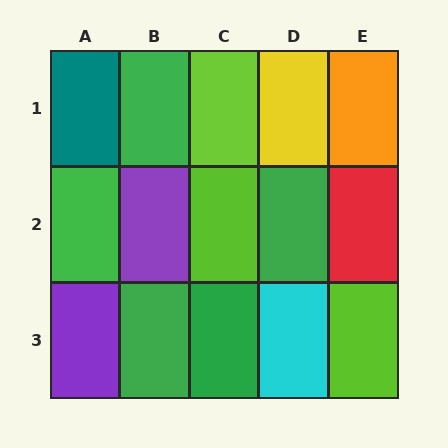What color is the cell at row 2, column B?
Purple.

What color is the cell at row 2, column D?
Green.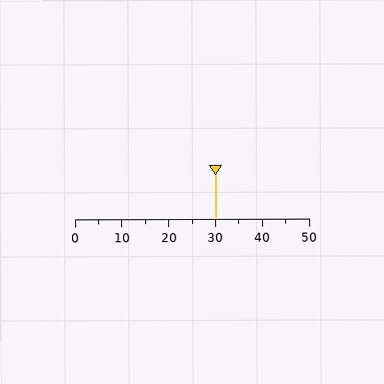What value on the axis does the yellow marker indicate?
The marker indicates approximately 30.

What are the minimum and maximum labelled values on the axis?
The axis runs from 0 to 50.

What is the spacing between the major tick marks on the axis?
The major ticks are spaced 10 apart.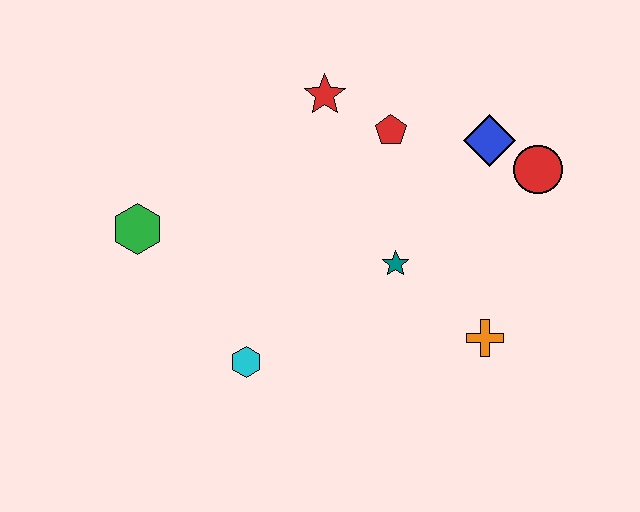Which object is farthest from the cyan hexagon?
The red circle is farthest from the cyan hexagon.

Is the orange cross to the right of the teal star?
Yes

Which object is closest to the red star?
The red pentagon is closest to the red star.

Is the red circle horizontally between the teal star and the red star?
No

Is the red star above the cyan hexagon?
Yes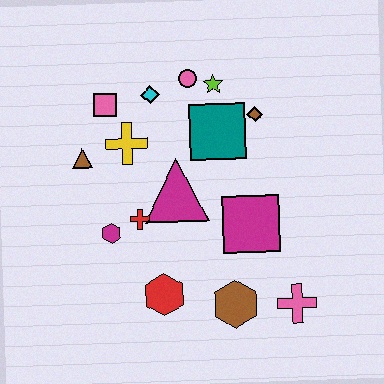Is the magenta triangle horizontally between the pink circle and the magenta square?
No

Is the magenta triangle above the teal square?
No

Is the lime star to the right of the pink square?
Yes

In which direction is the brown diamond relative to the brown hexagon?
The brown diamond is above the brown hexagon.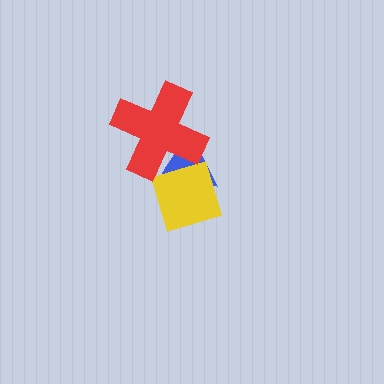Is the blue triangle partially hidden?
Yes, it is partially covered by another shape.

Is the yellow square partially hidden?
No, no other shape covers it.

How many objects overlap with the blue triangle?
2 objects overlap with the blue triangle.